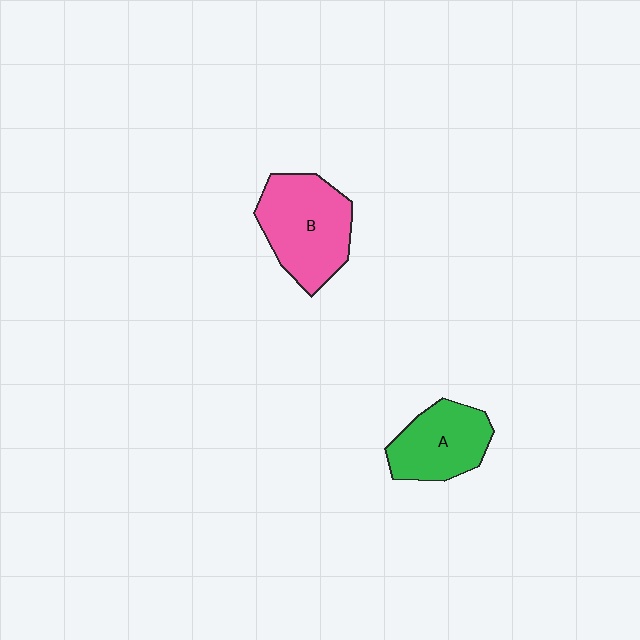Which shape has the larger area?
Shape B (pink).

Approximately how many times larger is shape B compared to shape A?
Approximately 1.3 times.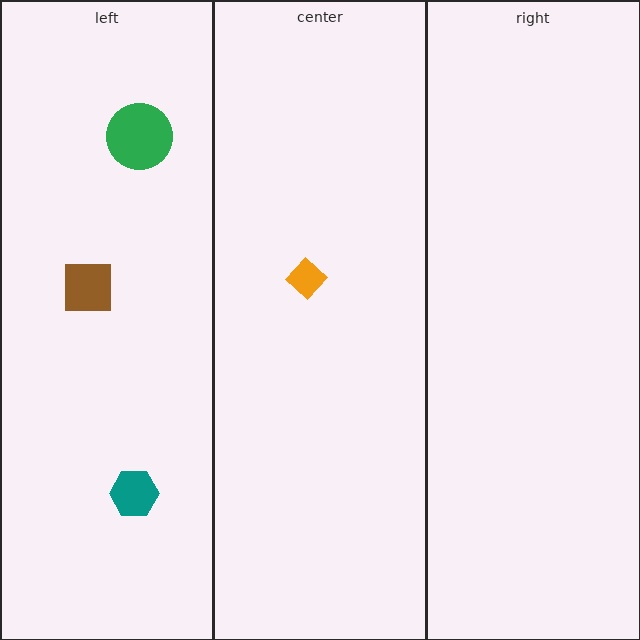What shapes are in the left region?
The teal hexagon, the green circle, the brown square.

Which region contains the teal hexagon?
The left region.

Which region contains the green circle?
The left region.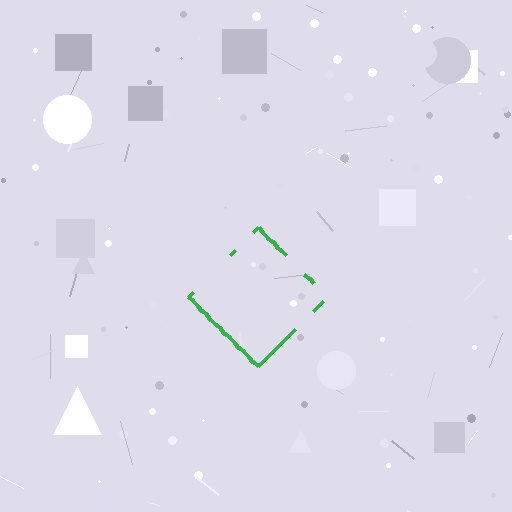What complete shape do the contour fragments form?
The contour fragments form a diamond.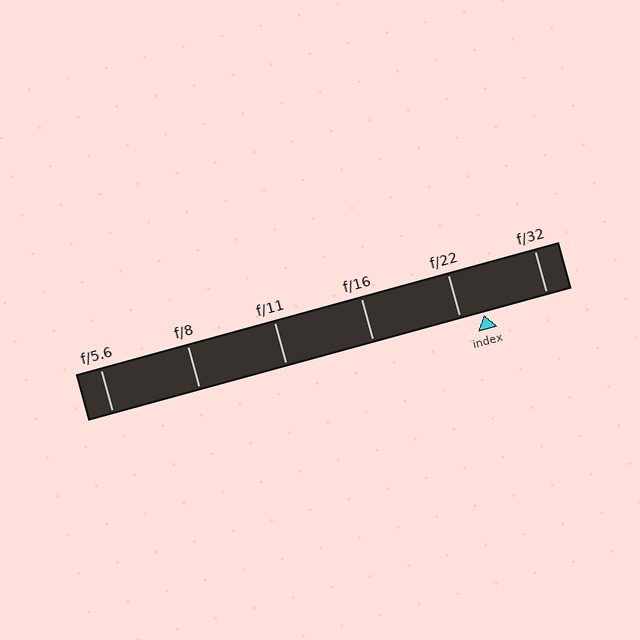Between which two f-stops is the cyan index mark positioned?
The index mark is between f/22 and f/32.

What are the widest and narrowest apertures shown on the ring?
The widest aperture shown is f/5.6 and the narrowest is f/32.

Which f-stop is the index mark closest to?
The index mark is closest to f/22.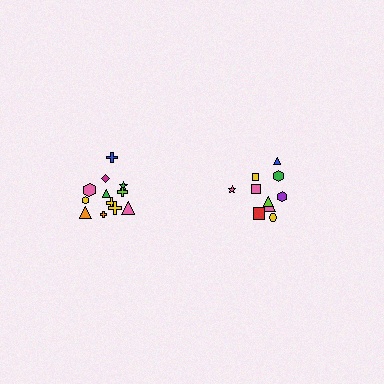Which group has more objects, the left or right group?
The left group.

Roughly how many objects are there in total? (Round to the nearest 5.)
Roughly 20 objects in total.